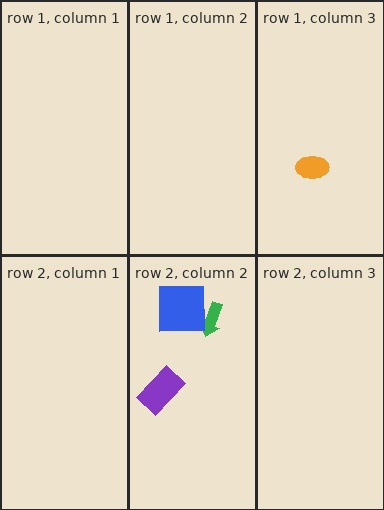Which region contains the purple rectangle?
The row 2, column 2 region.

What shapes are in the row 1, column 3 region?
The orange ellipse.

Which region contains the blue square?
The row 2, column 2 region.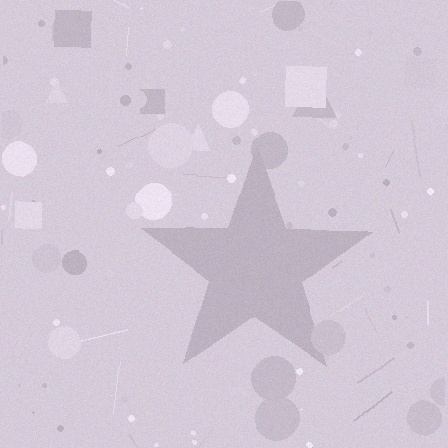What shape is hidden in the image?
A star is hidden in the image.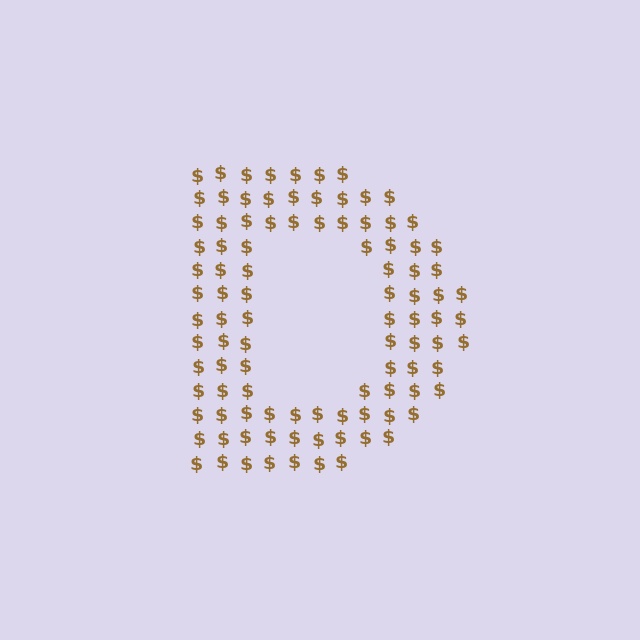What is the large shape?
The large shape is the letter D.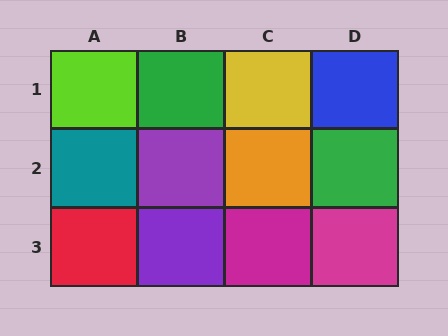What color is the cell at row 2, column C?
Orange.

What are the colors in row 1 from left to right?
Lime, green, yellow, blue.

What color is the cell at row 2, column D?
Green.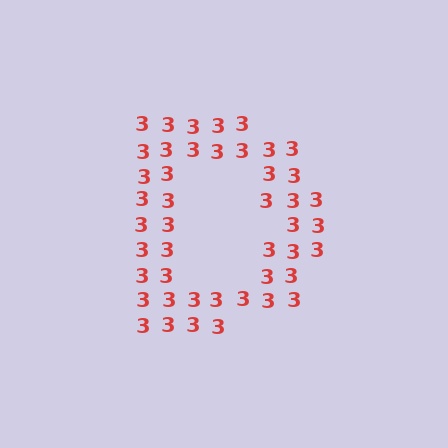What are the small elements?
The small elements are digit 3's.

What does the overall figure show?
The overall figure shows the letter D.